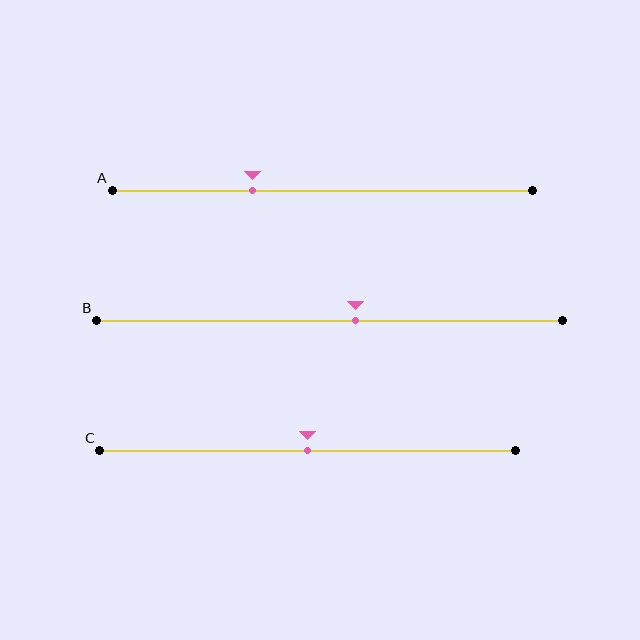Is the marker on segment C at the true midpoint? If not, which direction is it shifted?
Yes, the marker on segment C is at the true midpoint.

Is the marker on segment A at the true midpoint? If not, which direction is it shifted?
No, the marker on segment A is shifted to the left by about 17% of the segment length.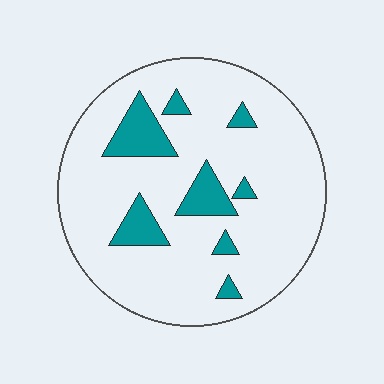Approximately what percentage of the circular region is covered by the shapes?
Approximately 15%.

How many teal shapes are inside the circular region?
8.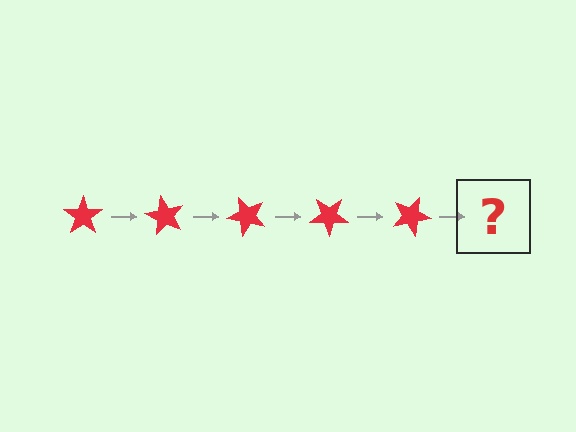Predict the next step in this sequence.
The next step is a red star rotated 300 degrees.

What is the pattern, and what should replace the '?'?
The pattern is that the star rotates 60 degrees each step. The '?' should be a red star rotated 300 degrees.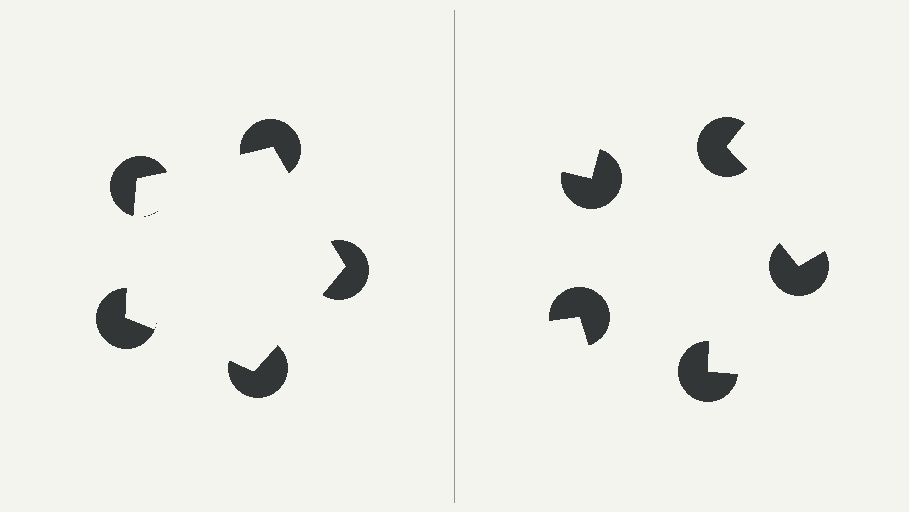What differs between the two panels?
The pac-man discs are positioned identically on both sides; only the wedge orientations differ. On the left they align to a pentagon; on the right they are misaligned.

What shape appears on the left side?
An illusory pentagon.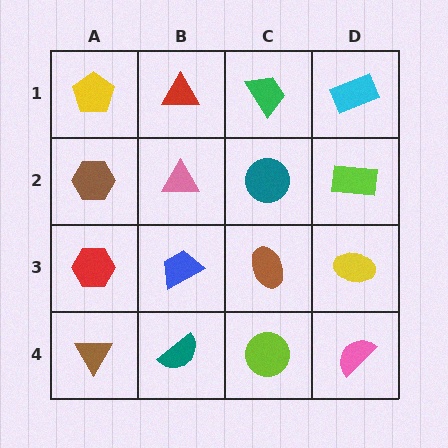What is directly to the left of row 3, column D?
A brown ellipse.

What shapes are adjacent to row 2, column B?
A red triangle (row 1, column B), a blue trapezoid (row 3, column B), a brown hexagon (row 2, column A), a teal circle (row 2, column C).